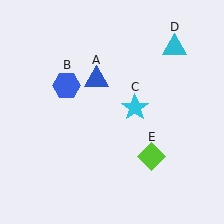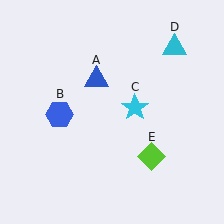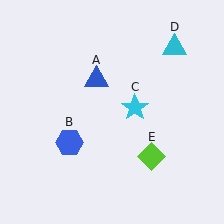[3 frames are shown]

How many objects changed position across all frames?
1 object changed position: blue hexagon (object B).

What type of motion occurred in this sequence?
The blue hexagon (object B) rotated counterclockwise around the center of the scene.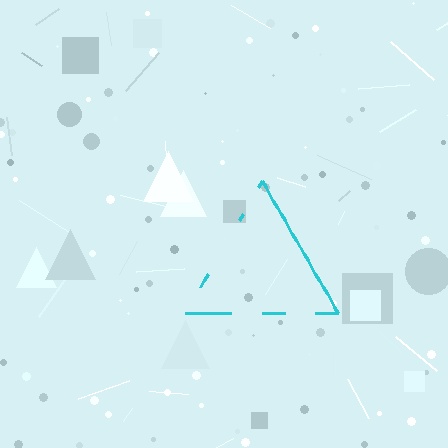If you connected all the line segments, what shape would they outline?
They would outline a triangle.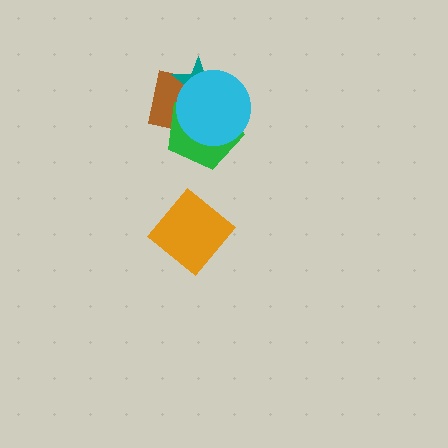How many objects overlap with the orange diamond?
0 objects overlap with the orange diamond.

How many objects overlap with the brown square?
3 objects overlap with the brown square.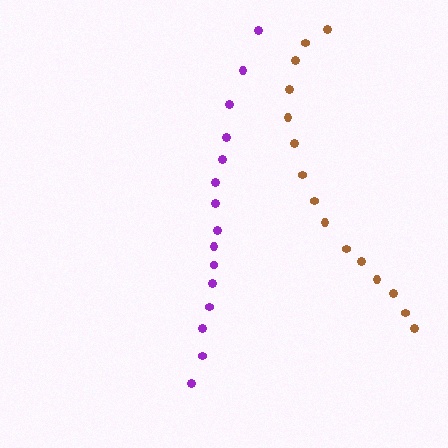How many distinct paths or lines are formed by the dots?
There are 2 distinct paths.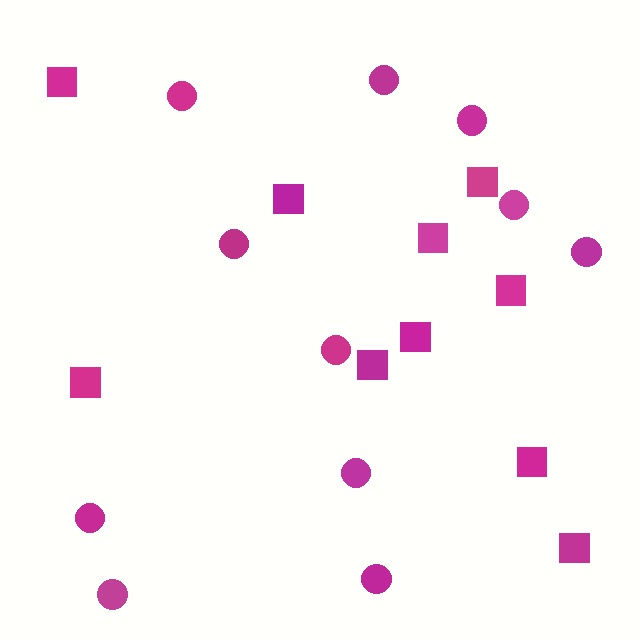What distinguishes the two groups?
There are 2 groups: one group of squares (10) and one group of circles (11).